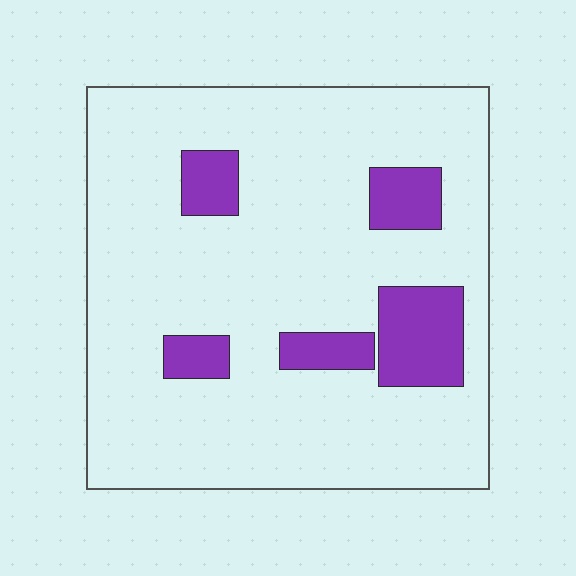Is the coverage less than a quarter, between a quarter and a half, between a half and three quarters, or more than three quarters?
Less than a quarter.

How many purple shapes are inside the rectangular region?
5.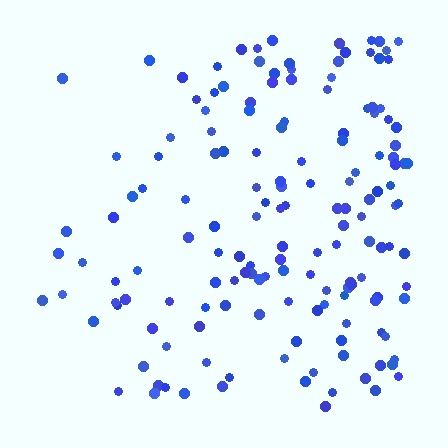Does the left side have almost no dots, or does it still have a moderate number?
Still a moderate number, just noticeably fewer than the right.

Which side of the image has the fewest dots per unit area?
The left.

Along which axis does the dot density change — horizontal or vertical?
Horizontal.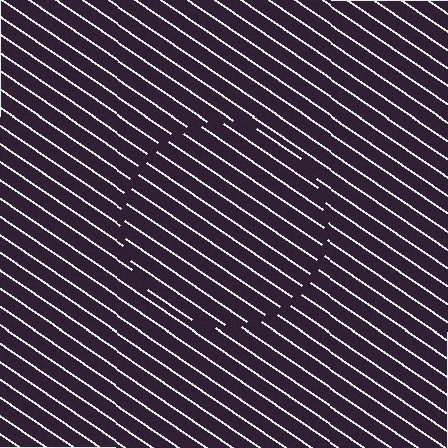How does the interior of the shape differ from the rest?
The interior of the shape contains the same grating, shifted by half a period — the contour is defined by the phase discontinuity where line-ends from the inner and outer gratings abut.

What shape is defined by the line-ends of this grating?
An illusory circle. The interior of the shape contains the same grating, shifted by half a period — the contour is defined by the phase discontinuity where line-ends from the inner and outer gratings abut.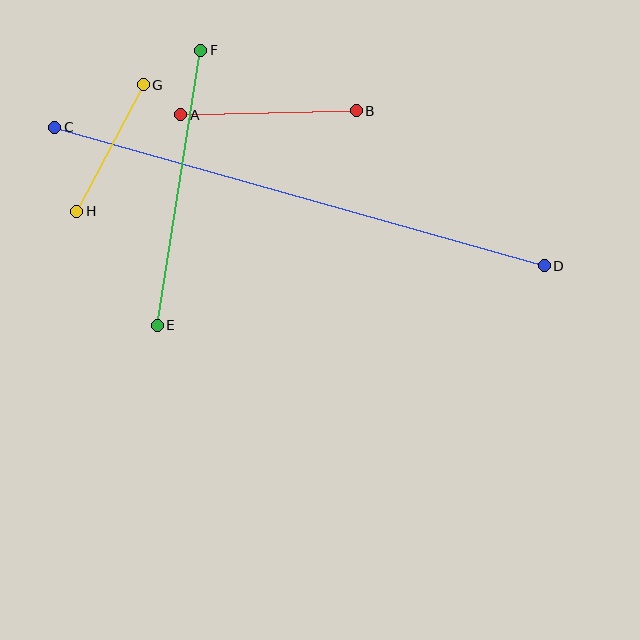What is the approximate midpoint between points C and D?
The midpoint is at approximately (300, 196) pixels.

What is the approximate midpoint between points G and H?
The midpoint is at approximately (110, 148) pixels.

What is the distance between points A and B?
The distance is approximately 176 pixels.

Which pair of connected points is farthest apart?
Points C and D are farthest apart.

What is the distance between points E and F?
The distance is approximately 278 pixels.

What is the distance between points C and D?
The distance is approximately 509 pixels.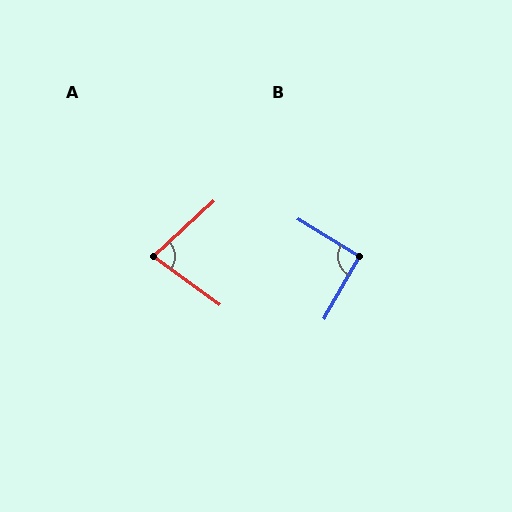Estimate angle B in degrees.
Approximately 92 degrees.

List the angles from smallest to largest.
A (78°), B (92°).